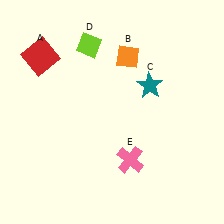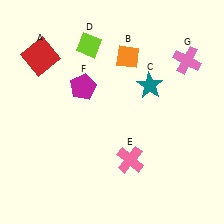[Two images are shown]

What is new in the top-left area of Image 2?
A magenta pentagon (F) was added in the top-left area of Image 2.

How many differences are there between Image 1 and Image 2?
There are 2 differences between the two images.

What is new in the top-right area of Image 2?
A pink cross (G) was added in the top-right area of Image 2.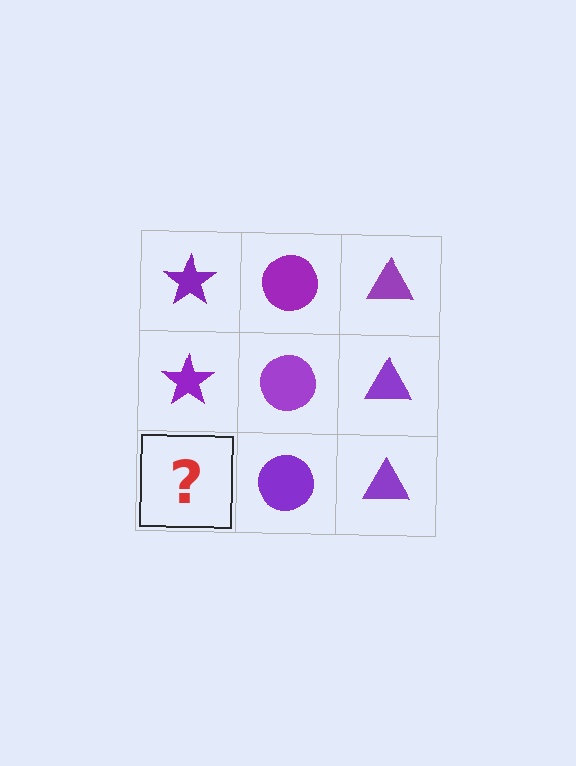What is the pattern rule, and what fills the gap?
The rule is that each column has a consistent shape. The gap should be filled with a purple star.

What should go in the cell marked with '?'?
The missing cell should contain a purple star.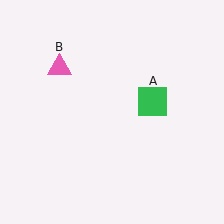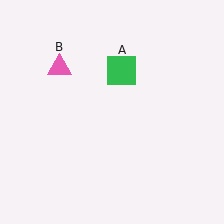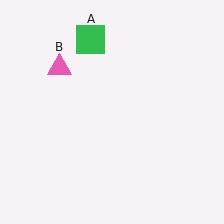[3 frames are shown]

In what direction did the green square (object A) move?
The green square (object A) moved up and to the left.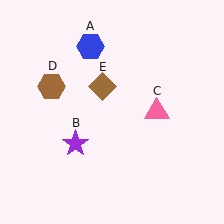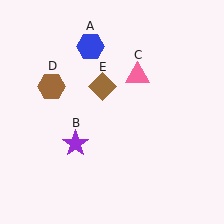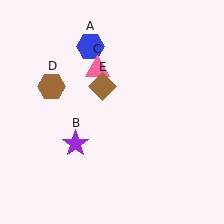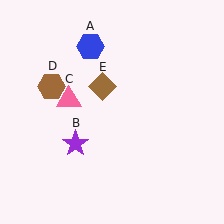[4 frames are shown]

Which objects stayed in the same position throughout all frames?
Blue hexagon (object A) and purple star (object B) and brown hexagon (object D) and brown diamond (object E) remained stationary.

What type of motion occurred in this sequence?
The pink triangle (object C) rotated counterclockwise around the center of the scene.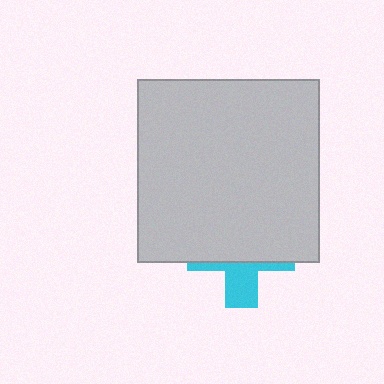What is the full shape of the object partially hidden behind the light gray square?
The partially hidden object is a cyan cross.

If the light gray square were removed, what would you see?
You would see the complete cyan cross.